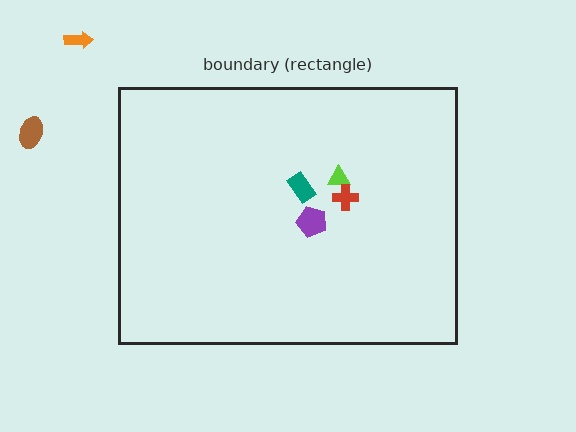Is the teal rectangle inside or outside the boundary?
Inside.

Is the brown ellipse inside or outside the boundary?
Outside.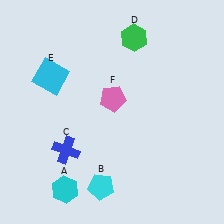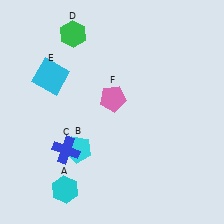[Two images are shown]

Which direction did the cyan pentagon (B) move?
The cyan pentagon (B) moved up.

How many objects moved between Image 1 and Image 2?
2 objects moved between the two images.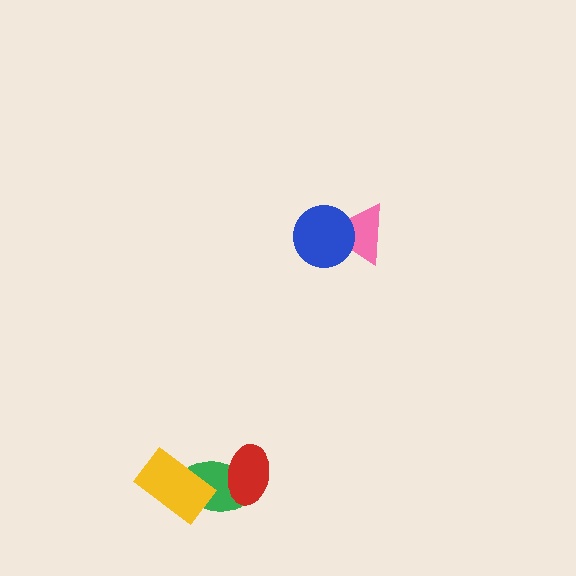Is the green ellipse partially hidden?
Yes, it is partially covered by another shape.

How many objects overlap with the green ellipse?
2 objects overlap with the green ellipse.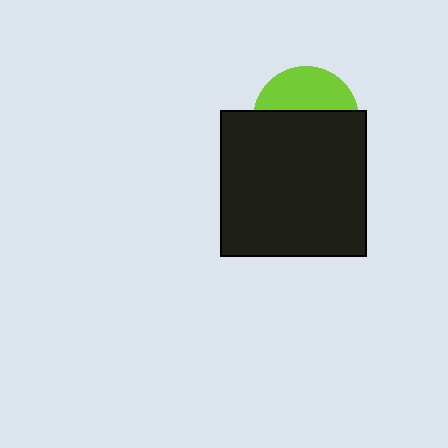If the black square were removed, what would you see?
You would see the complete lime circle.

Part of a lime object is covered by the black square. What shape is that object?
It is a circle.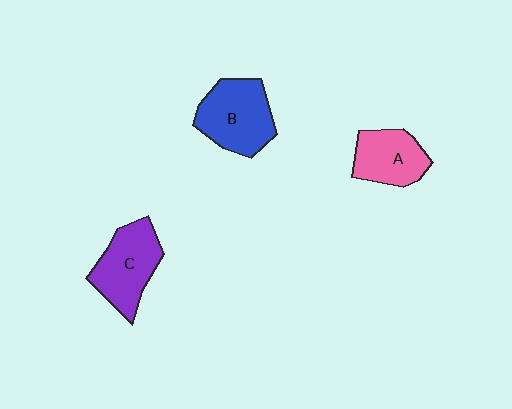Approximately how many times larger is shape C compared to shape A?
Approximately 1.2 times.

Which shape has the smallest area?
Shape A (pink).